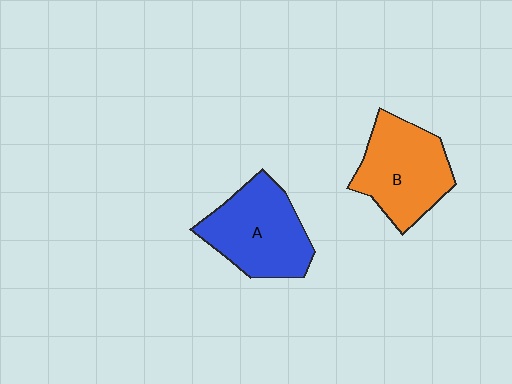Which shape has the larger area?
Shape A (blue).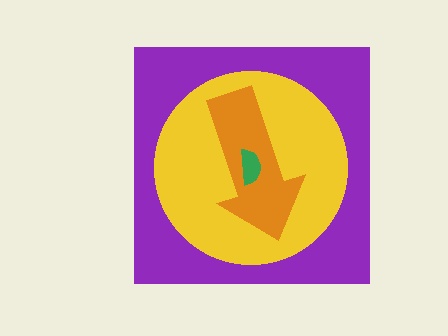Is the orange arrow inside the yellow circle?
Yes.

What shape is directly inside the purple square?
The yellow circle.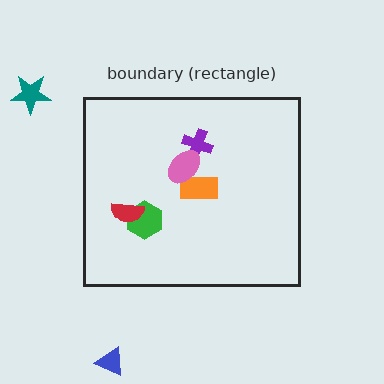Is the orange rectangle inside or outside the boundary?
Inside.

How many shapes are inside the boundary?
5 inside, 2 outside.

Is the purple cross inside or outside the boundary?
Inside.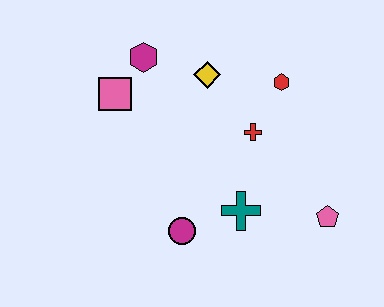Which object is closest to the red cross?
The red hexagon is closest to the red cross.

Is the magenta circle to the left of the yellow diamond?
Yes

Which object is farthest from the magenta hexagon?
The pink pentagon is farthest from the magenta hexagon.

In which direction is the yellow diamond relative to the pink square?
The yellow diamond is to the right of the pink square.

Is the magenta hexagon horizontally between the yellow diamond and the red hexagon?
No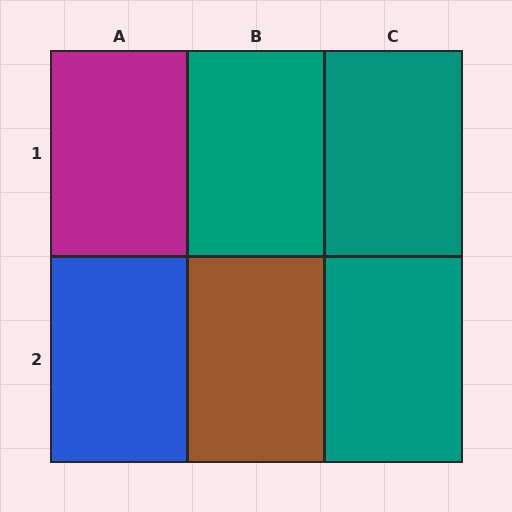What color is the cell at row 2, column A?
Blue.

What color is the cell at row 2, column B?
Brown.